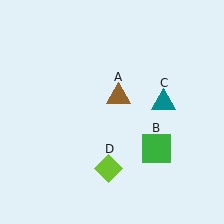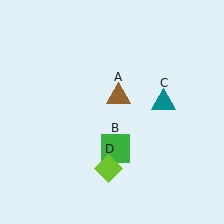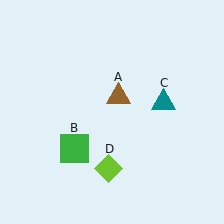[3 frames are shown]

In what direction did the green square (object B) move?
The green square (object B) moved left.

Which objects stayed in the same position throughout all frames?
Brown triangle (object A) and teal triangle (object C) and lime diamond (object D) remained stationary.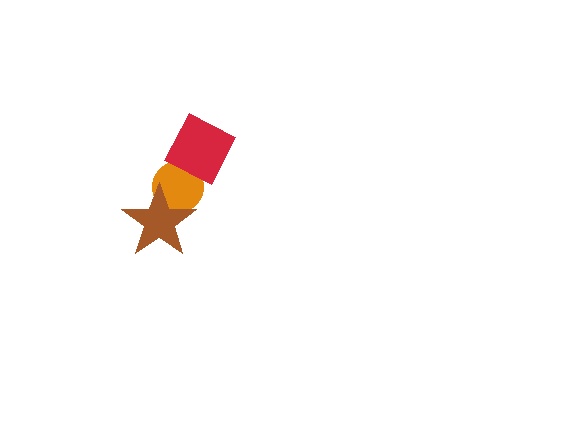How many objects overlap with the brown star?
1 object overlaps with the brown star.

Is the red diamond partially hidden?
No, no other shape covers it.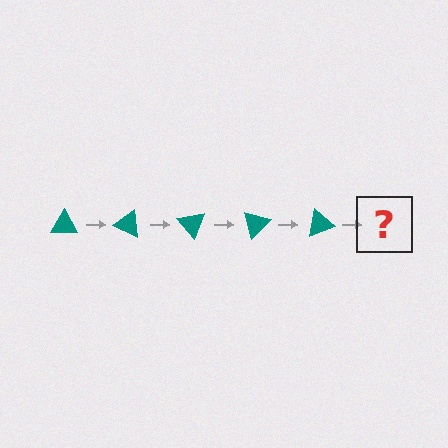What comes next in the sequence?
The next element should be a teal triangle rotated 125 degrees.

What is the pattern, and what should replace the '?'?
The pattern is that the triangle rotates 25 degrees each step. The '?' should be a teal triangle rotated 125 degrees.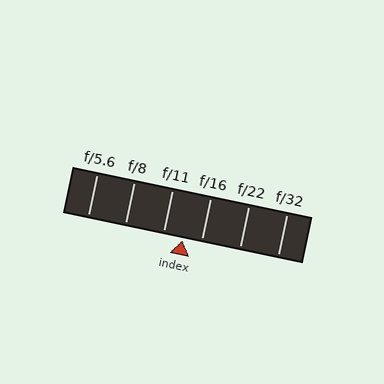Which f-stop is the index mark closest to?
The index mark is closest to f/16.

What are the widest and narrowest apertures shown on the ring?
The widest aperture shown is f/5.6 and the narrowest is f/32.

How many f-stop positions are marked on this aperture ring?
There are 6 f-stop positions marked.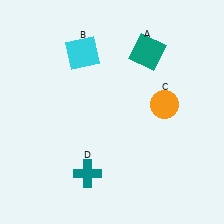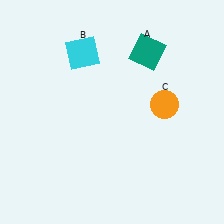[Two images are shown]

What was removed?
The teal cross (D) was removed in Image 2.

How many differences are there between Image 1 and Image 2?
There is 1 difference between the two images.